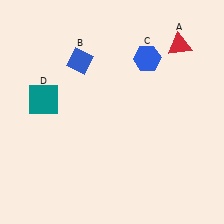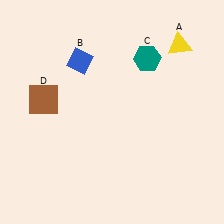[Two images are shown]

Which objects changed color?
A changed from red to yellow. C changed from blue to teal. D changed from teal to brown.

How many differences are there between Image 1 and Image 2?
There are 3 differences between the two images.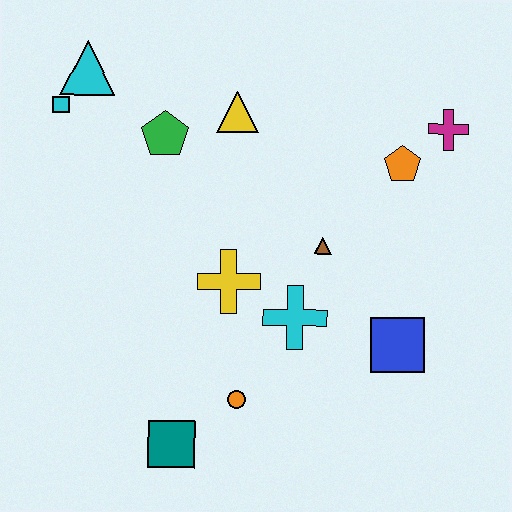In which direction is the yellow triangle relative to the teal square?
The yellow triangle is above the teal square.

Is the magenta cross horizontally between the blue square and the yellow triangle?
No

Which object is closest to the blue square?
The cyan cross is closest to the blue square.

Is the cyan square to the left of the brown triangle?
Yes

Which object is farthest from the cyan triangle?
The blue square is farthest from the cyan triangle.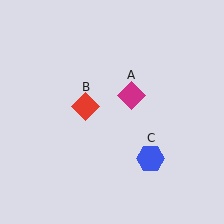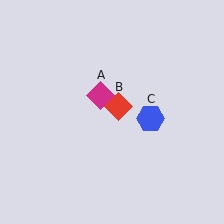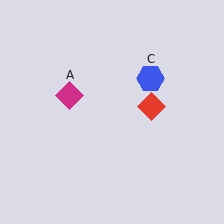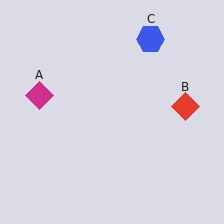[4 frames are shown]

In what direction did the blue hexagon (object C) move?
The blue hexagon (object C) moved up.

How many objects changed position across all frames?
3 objects changed position: magenta diamond (object A), red diamond (object B), blue hexagon (object C).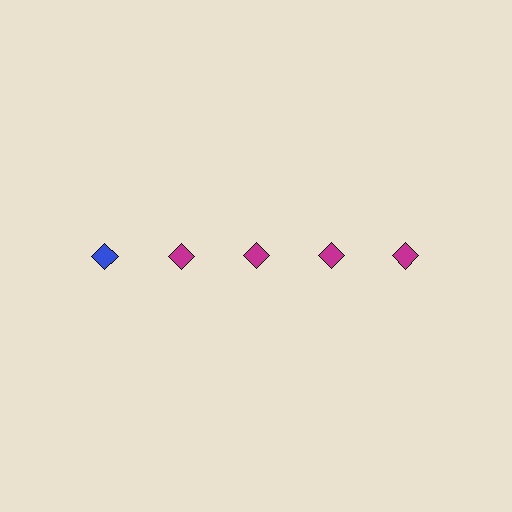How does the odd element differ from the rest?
It has a different color: blue instead of magenta.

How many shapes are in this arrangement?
There are 5 shapes arranged in a grid pattern.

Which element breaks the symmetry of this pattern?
The blue diamond in the top row, leftmost column breaks the symmetry. All other shapes are magenta diamonds.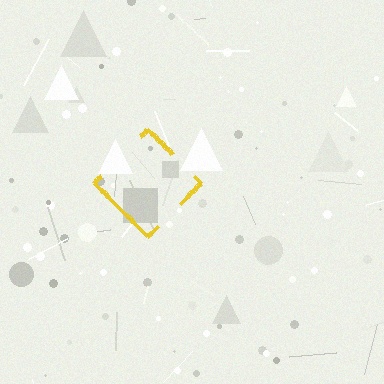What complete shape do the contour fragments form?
The contour fragments form a diamond.